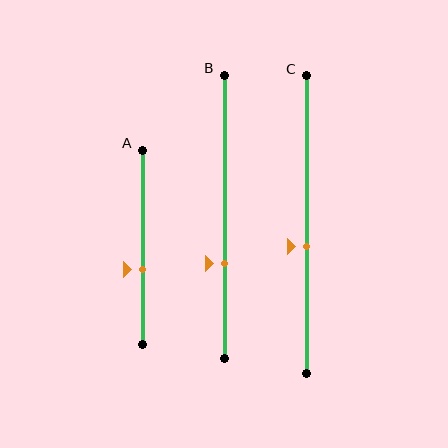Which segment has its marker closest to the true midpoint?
Segment C has its marker closest to the true midpoint.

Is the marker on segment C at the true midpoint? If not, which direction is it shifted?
No, the marker on segment C is shifted downward by about 7% of the segment length.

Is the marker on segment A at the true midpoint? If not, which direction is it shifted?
No, the marker on segment A is shifted downward by about 12% of the segment length.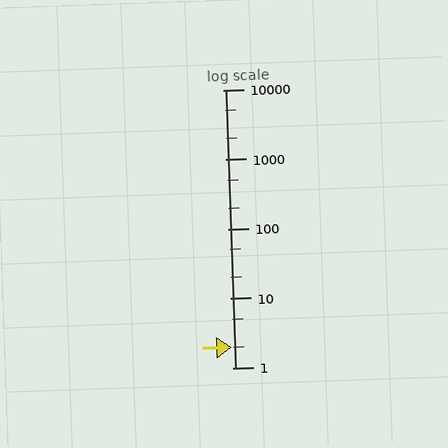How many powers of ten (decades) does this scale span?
The scale spans 4 decades, from 1 to 10000.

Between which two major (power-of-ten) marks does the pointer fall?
The pointer is between 1 and 10.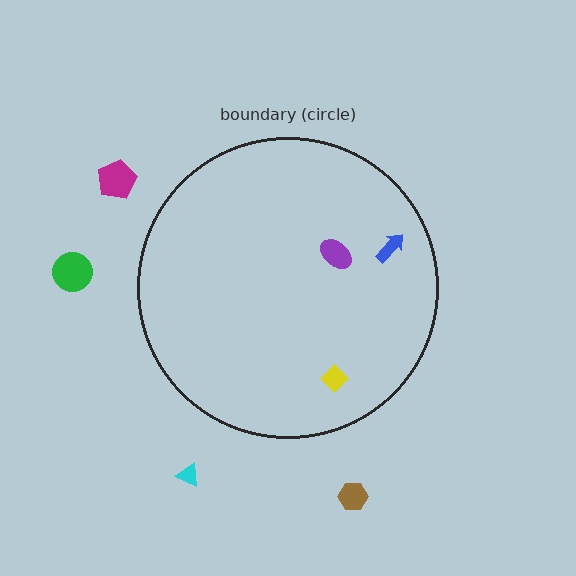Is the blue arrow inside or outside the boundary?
Inside.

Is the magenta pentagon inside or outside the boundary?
Outside.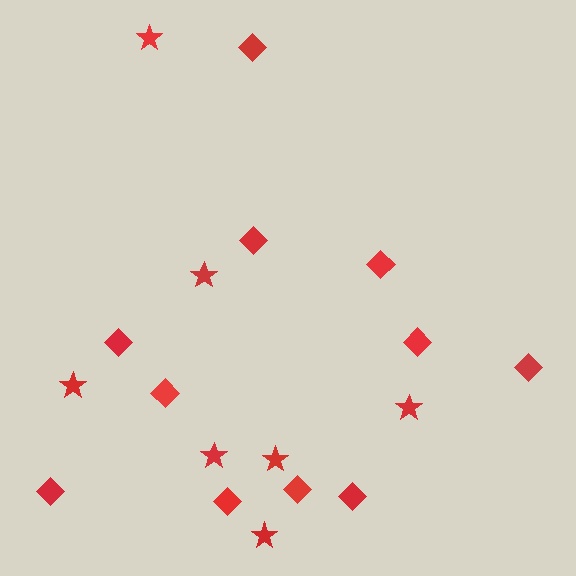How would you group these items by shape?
There are 2 groups: one group of diamonds (11) and one group of stars (7).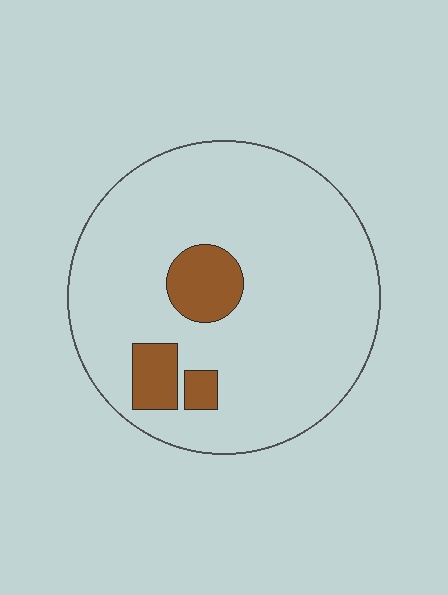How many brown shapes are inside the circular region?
3.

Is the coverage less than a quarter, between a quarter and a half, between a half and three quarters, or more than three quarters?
Less than a quarter.